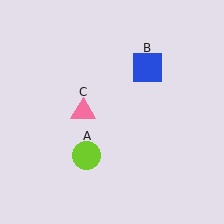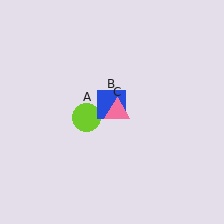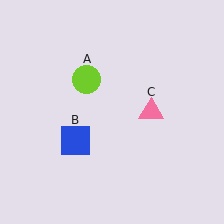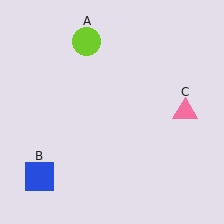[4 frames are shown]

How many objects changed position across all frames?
3 objects changed position: lime circle (object A), blue square (object B), pink triangle (object C).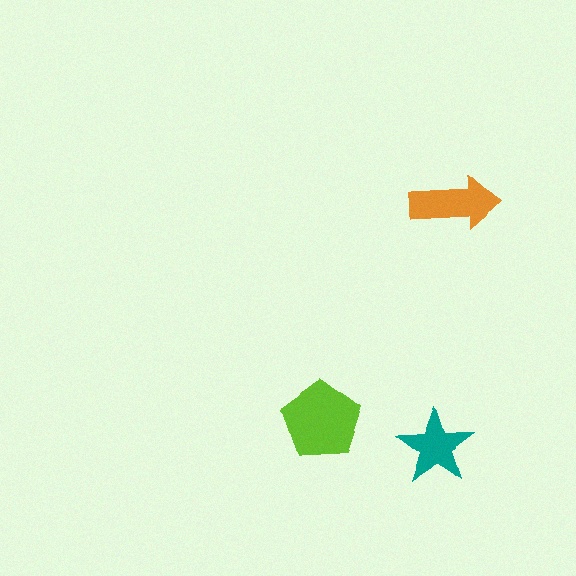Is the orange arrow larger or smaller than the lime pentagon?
Smaller.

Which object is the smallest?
The teal star.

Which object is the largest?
The lime pentagon.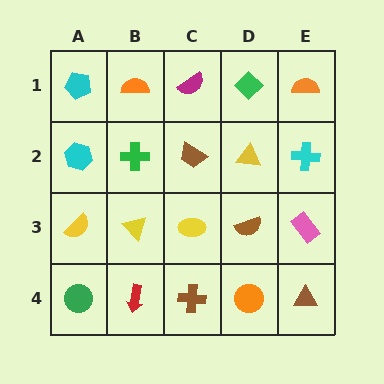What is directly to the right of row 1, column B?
A magenta semicircle.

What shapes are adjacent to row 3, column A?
A cyan hexagon (row 2, column A), a green circle (row 4, column A), a yellow triangle (row 3, column B).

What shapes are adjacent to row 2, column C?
A magenta semicircle (row 1, column C), a yellow ellipse (row 3, column C), a green cross (row 2, column B), a yellow triangle (row 2, column D).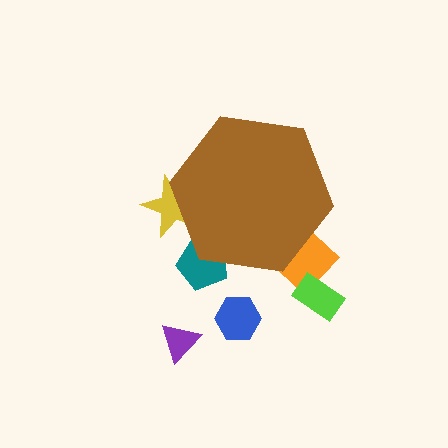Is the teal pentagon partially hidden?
Yes, the teal pentagon is partially hidden behind the brown hexagon.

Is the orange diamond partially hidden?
Yes, the orange diamond is partially hidden behind the brown hexagon.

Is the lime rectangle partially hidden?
No, the lime rectangle is fully visible.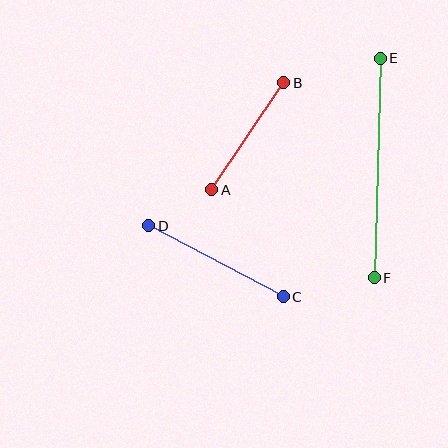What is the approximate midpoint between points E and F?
The midpoint is at approximately (377, 168) pixels.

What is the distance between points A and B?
The distance is approximately 129 pixels.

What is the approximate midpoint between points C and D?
The midpoint is at approximately (216, 261) pixels.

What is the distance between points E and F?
The distance is approximately 219 pixels.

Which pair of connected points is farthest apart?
Points E and F are farthest apart.